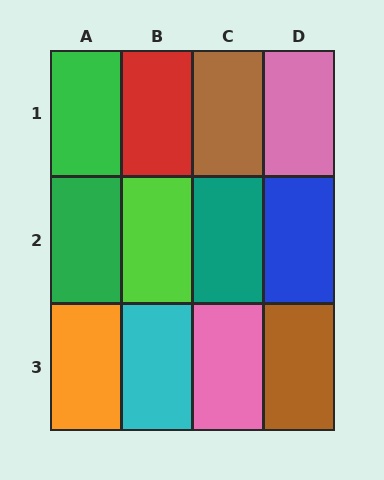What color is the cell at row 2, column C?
Teal.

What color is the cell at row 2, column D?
Blue.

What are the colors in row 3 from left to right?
Orange, cyan, pink, brown.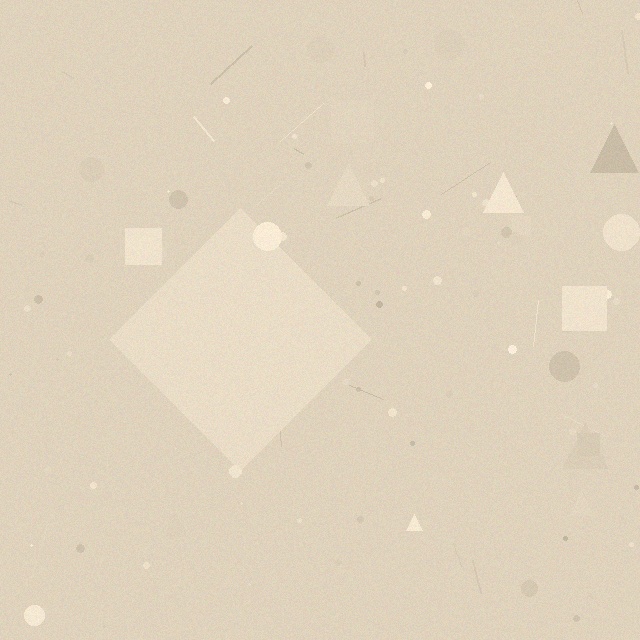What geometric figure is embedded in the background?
A diamond is embedded in the background.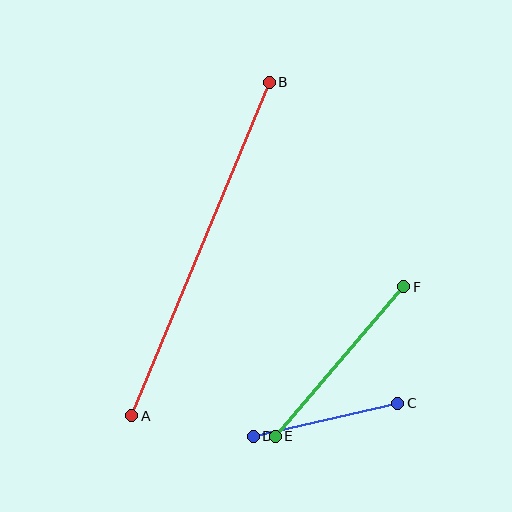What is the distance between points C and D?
The distance is approximately 148 pixels.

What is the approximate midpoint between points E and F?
The midpoint is at approximately (339, 361) pixels.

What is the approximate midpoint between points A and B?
The midpoint is at approximately (201, 249) pixels.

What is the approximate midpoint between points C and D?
The midpoint is at approximately (325, 420) pixels.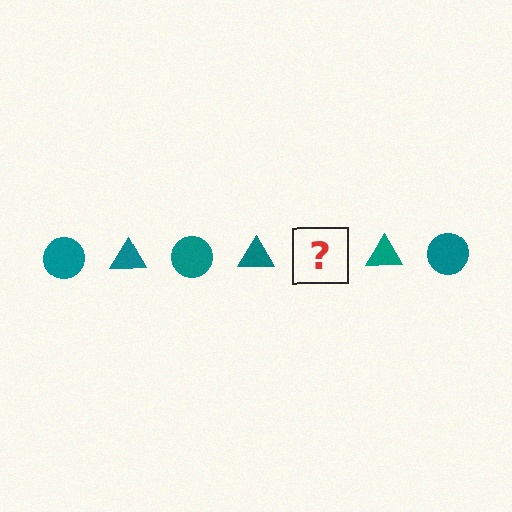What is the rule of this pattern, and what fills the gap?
The rule is that the pattern cycles through circle, triangle shapes in teal. The gap should be filled with a teal circle.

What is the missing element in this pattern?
The missing element is a teal circle.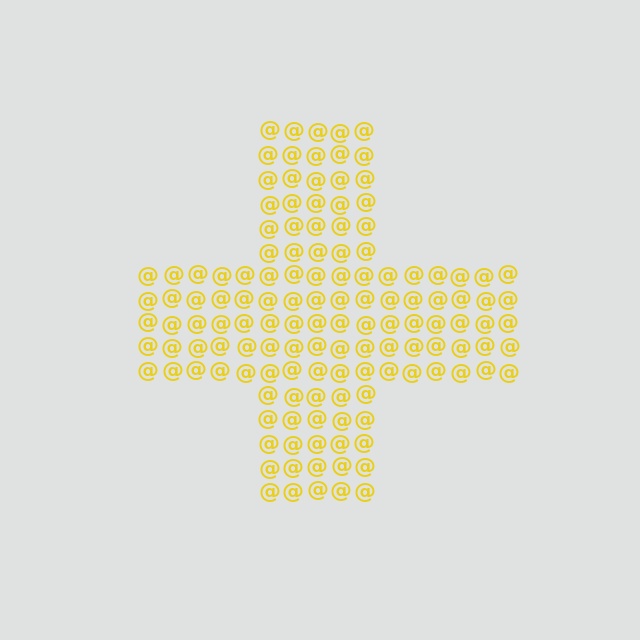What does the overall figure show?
The overall figure shows a cross.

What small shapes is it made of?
It is made of small at signs.